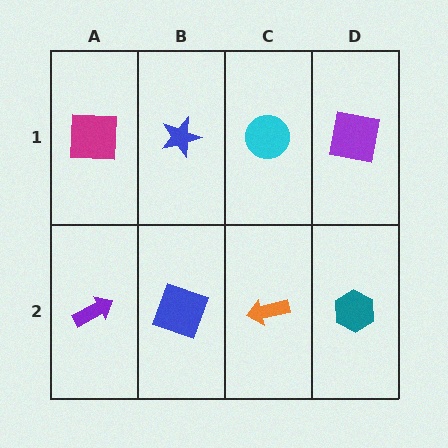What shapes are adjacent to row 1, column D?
A teal hexagon (row 2, column D), a cyan circle (row 1, column C).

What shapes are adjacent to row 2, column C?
A cyan circle (row 1, column C), a blue square (row 2, column B), a teal hexagon (row 2, column D).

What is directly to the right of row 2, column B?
An orange arrow.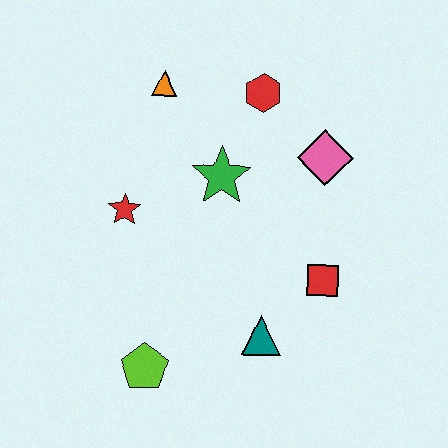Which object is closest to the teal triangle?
The red square is closest to the teal triangle.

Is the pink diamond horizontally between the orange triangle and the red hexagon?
No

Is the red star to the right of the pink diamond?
No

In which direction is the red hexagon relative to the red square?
The red hexagon is above the red square.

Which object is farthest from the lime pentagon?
The red hexagon is farthest from the lime pentagon.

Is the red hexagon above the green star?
Yes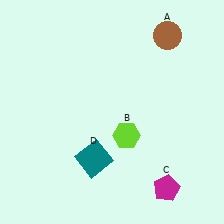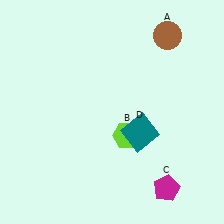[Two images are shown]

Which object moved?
The teal square (D) moved right.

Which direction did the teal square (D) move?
The teal square (D) moved right.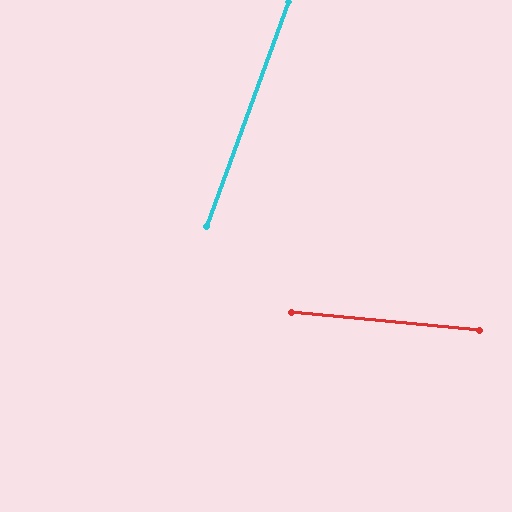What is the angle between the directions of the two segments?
Approximately 75 degrees.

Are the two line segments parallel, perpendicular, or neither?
Neither parallel nor perpendicular — they differ by about 75°.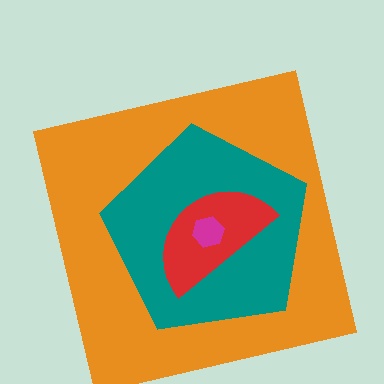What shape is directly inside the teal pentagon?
The red semicircle.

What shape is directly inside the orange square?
The teal pentagon.